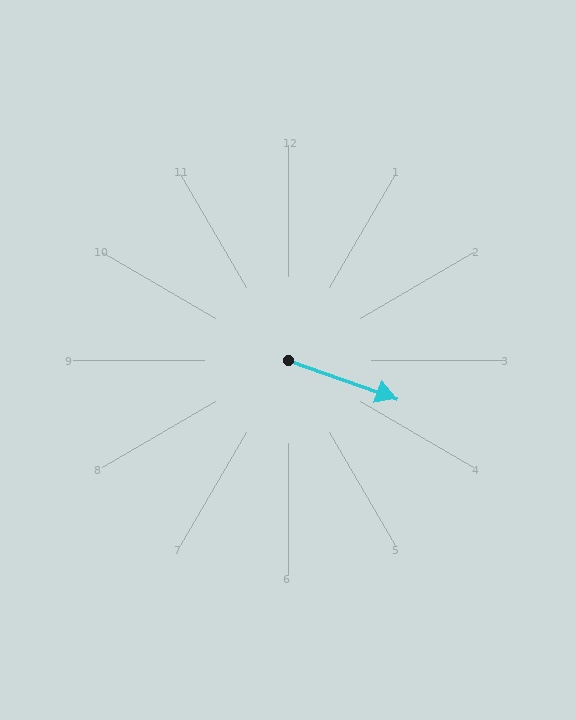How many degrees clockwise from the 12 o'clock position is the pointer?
Approximately 109 degrees.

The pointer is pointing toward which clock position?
Roughly 4 o'clock.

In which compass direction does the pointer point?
East.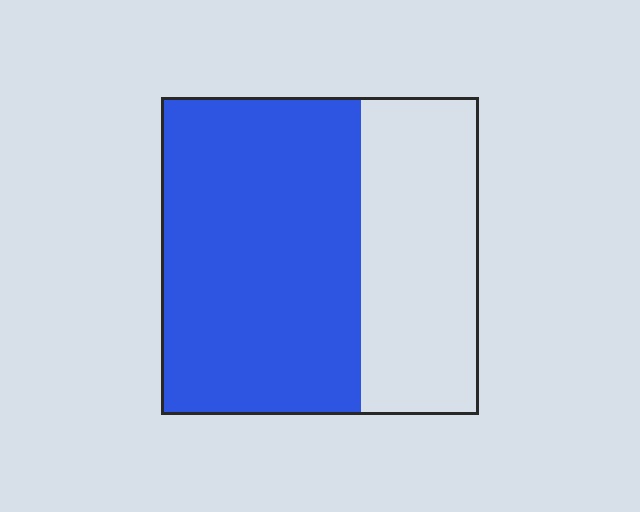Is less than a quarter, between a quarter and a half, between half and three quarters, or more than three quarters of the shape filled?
Between half and three quarters.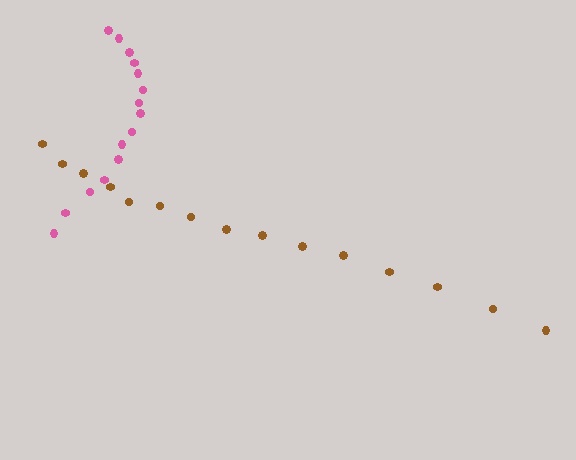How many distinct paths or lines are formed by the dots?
There are 2 distinct paths.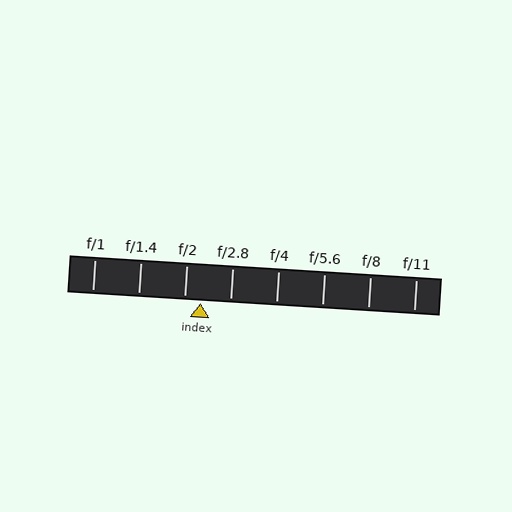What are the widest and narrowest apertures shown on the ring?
The widest aperture shown is f/1 and the narrowest is f/11.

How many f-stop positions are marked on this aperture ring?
There are 8 f-stop positions marked.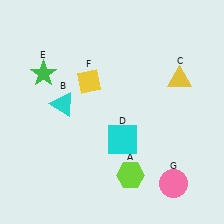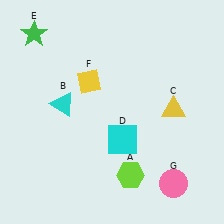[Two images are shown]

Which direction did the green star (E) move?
The green star (E) moved up.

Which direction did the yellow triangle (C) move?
The yellow triangle (C) moved down.